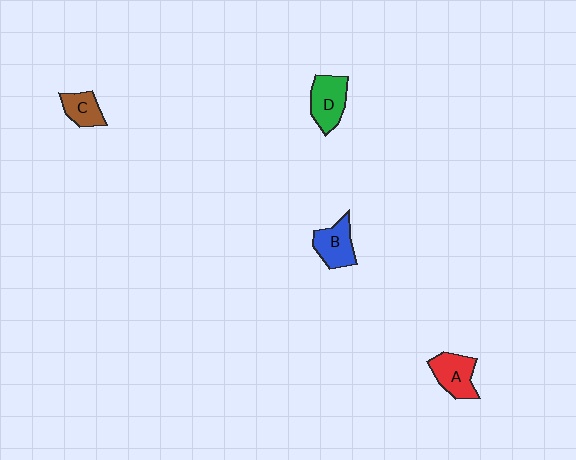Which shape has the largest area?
Shape D (green).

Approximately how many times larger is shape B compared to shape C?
Approximately 1.3 times.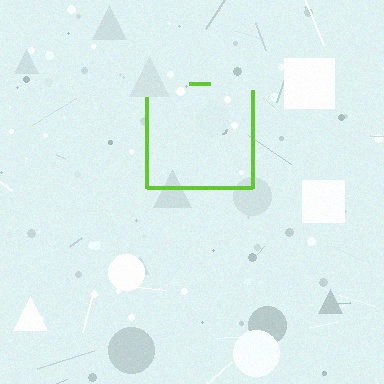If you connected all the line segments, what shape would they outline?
They would outline a square.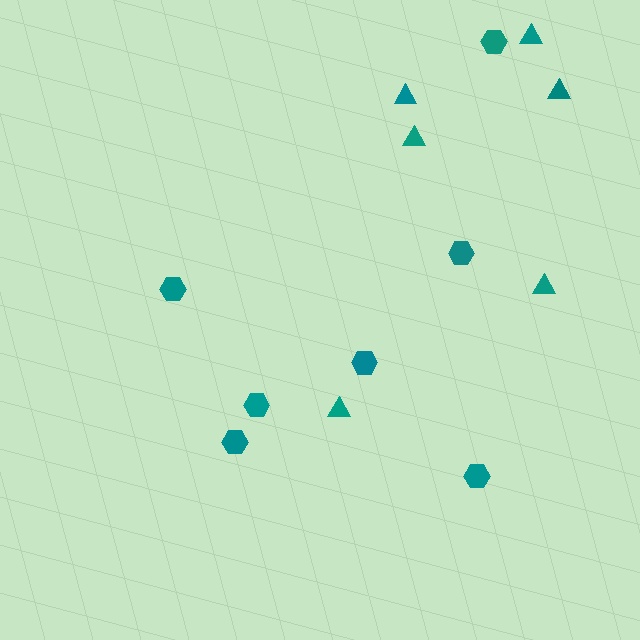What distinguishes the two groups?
There are 2 groups: one group of triangles (6) and one group of hexagons (7).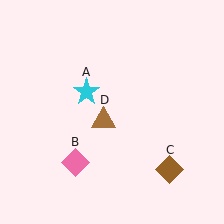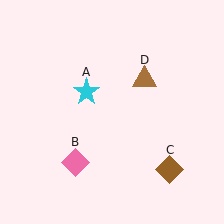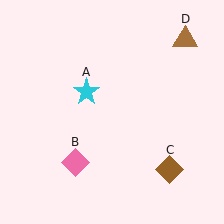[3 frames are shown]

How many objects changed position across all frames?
1 object changed position: brown triangle (object D).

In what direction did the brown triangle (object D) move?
The brown triangle (object D) moved up and to the right.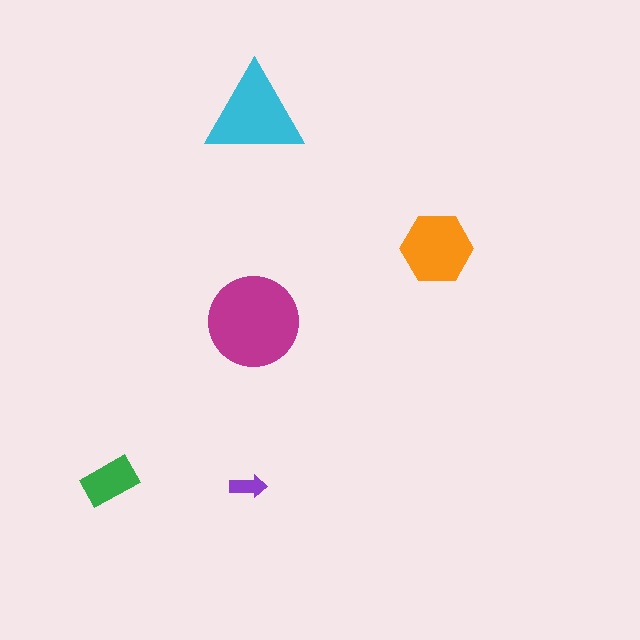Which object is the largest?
The magenta circle.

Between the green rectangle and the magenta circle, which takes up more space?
The magenta circle.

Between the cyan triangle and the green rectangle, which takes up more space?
The cyan triangle.